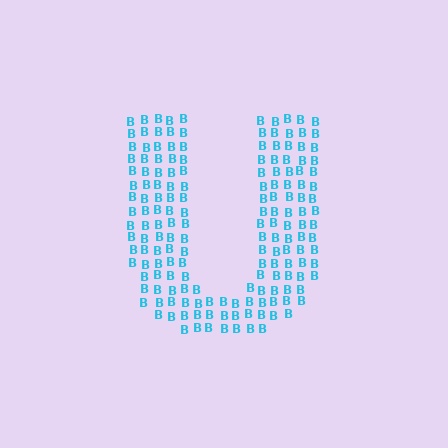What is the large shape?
The large shape is the letter U.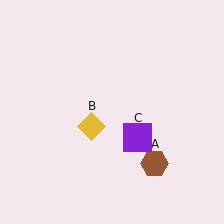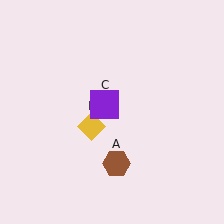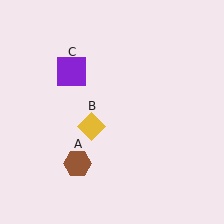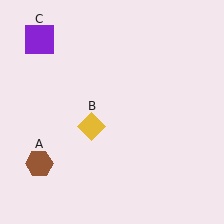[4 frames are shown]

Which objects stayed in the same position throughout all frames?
Yellow diamond (object B) remained stationary.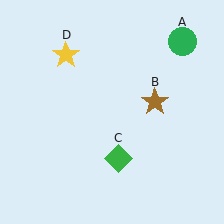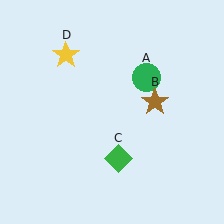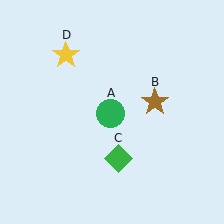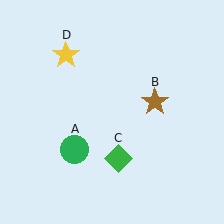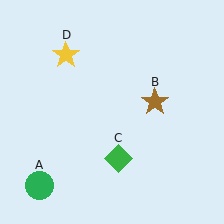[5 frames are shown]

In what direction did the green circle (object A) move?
The green circle (object A) moved down and to the left.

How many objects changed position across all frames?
1 object changed position: green circle (object A).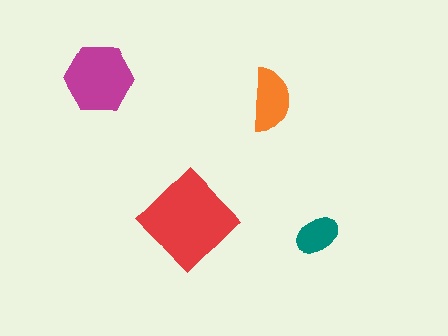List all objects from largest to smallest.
The red diamond, the magenta hexagon, the orange semicircle, the teal ellipse.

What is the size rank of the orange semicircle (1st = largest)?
3rd.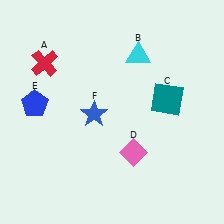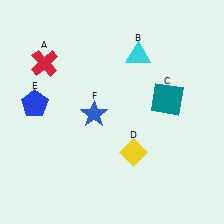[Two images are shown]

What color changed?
The diamond (D) changed from pink in Image 1 to yellow in Image 2.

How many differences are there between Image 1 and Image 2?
There is 1 difference between the two images.